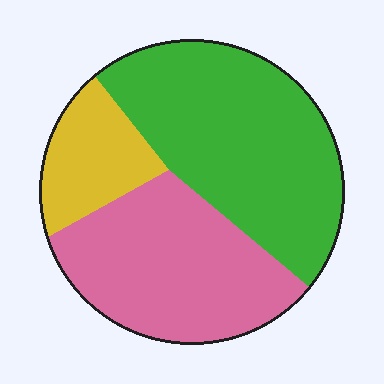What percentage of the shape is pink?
Pink covers around 35% of the shape.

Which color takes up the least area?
Yellow, at roughly 15%.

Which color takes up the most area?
Green, at roughly 45%.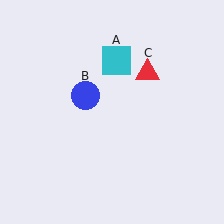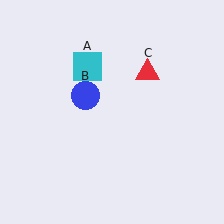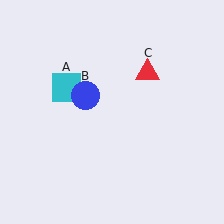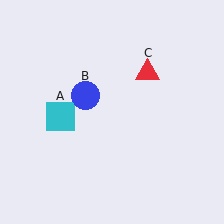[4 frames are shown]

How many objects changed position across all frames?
1 object changed position: cyan square (object A).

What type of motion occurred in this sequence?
The cyan square (object A) rotated counterclockwise around the center of the scene.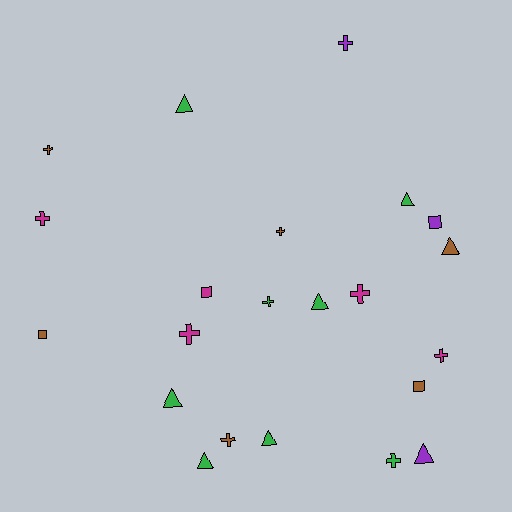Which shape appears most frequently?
Cross, with 10 objects.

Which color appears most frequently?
Green, with 8 objects.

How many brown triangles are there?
There is 1 brown triangle.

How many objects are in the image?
There are 22 objects.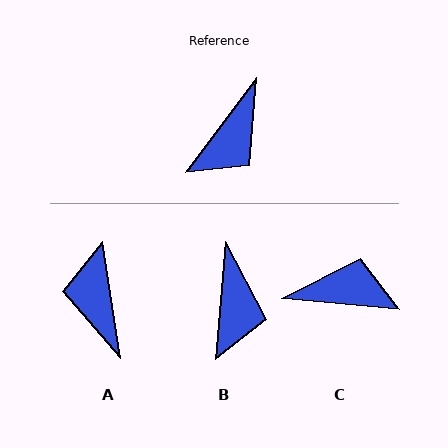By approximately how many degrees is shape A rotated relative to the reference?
Approximately 135 degrees clockwise.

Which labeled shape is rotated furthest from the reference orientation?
A, about 135 degrees away.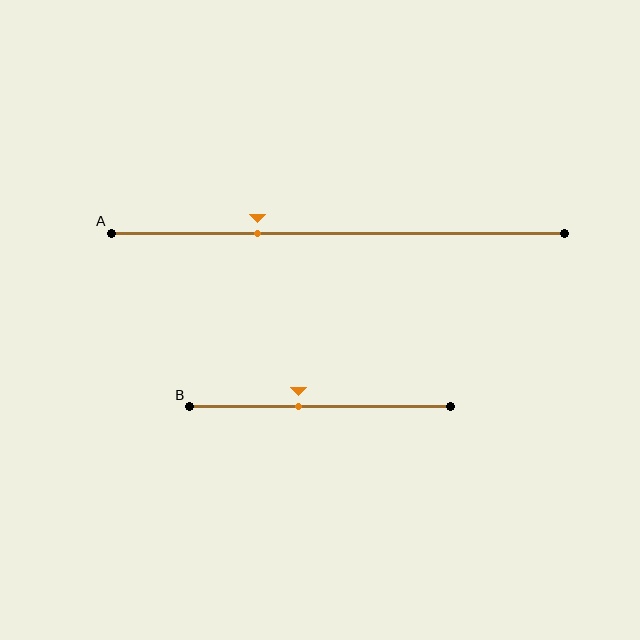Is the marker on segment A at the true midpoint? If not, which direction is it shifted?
No, the marker on segment A is shifted to the left by about 18% of the segment length.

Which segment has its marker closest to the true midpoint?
Segment B has its marker closest to the true midpoint.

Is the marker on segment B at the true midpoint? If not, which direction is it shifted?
No, the marker on segment B is shifted to the left by about 8% of the segment length.